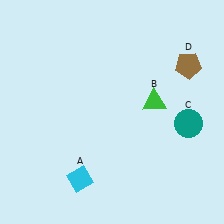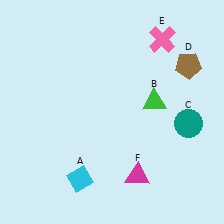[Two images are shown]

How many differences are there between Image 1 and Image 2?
There are 2 differences between the two images.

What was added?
A pink cross (E), a magenta triangle (F) were added in Image 2.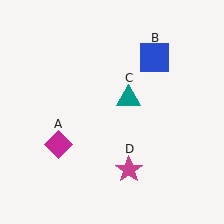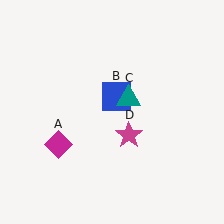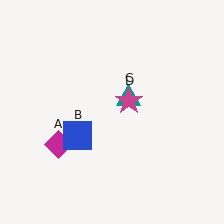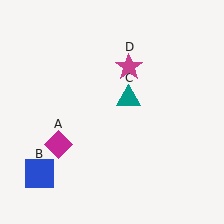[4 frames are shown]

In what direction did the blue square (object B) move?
The blue square (object B) moved down and to the left.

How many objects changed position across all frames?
2 objects changed position: blue square (object B), magenta star (object D).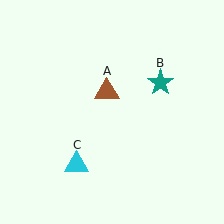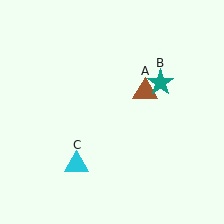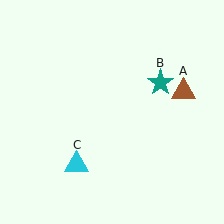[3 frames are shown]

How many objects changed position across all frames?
1 object changed position: brown triangle (object A).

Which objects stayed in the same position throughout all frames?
Teal star (object B) and cyan triangle (object C) remained stationary.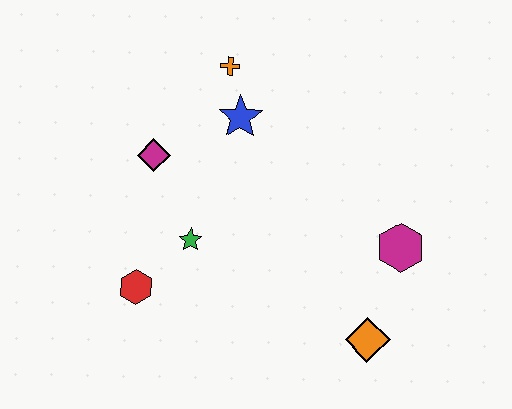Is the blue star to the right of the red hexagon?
Yes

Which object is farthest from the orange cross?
The orange diamond is farthest from the orange cross.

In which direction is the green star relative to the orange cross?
The green star is below the orange cross.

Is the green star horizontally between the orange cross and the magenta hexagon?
No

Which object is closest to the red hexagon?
The green star is closest to the red hexagon.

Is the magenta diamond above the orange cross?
No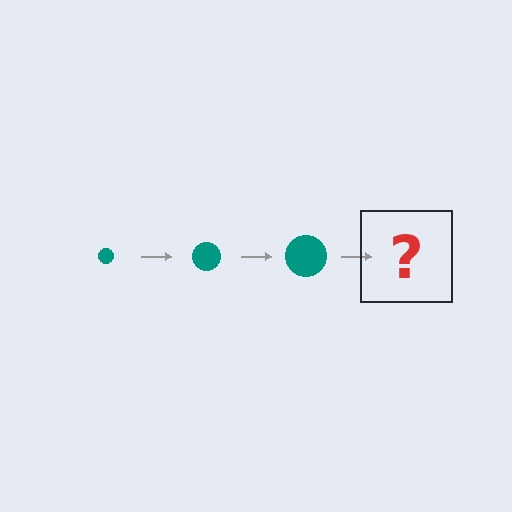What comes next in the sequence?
The next element should be a teal circle, larger than the previous one.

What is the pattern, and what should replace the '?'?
The pattern is that the circle gets progressively larger each step. The '?' should be a teal circle, larger than the previous one.